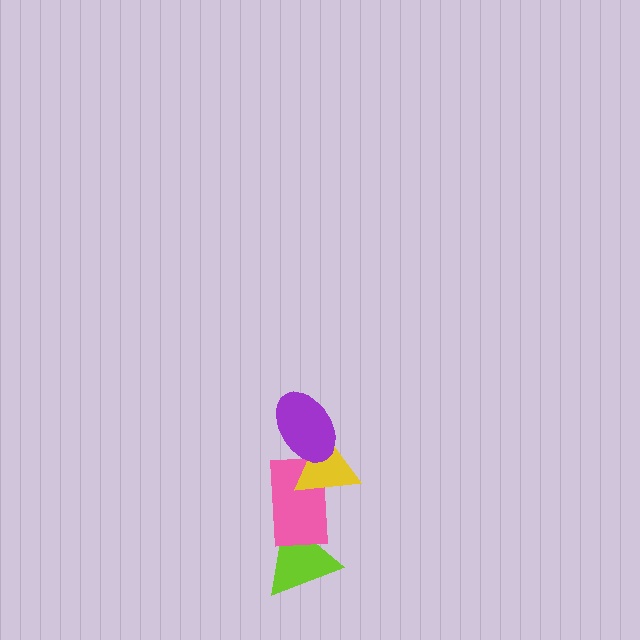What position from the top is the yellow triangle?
The yellow triangle is 2nd from the top.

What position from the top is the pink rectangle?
The pink rectangle is 3rd from the top.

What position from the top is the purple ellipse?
The purple ellipse is 1st from the top.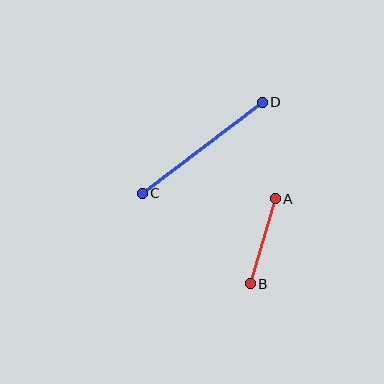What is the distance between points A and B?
The distance is approximately 89 pixels.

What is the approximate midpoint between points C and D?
The midpoint is at approximately (202, 148) pixels.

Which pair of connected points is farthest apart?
Points C and D are farthest apart.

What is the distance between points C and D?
The distance is approximately 150 pixels.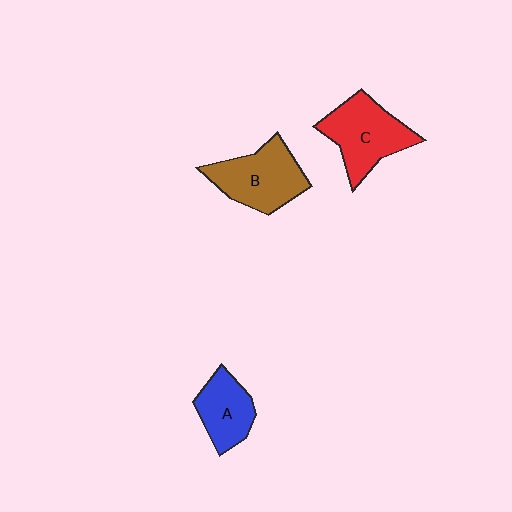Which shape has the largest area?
Shape C (red).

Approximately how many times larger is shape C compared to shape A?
Approximately 1.4 times.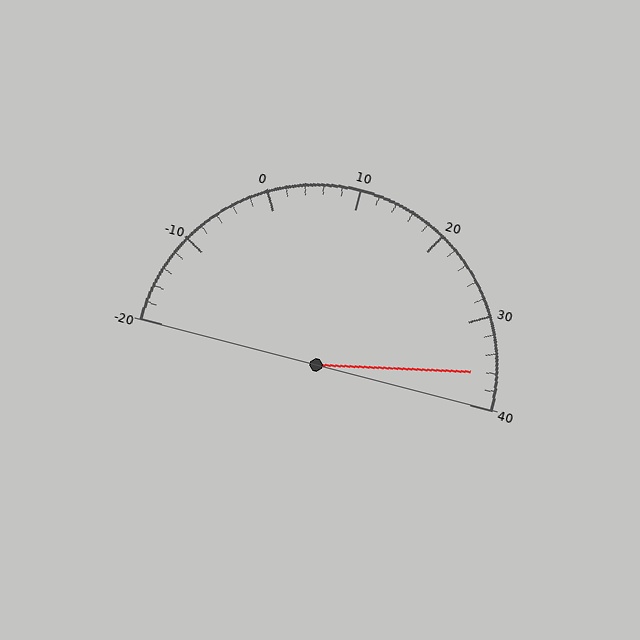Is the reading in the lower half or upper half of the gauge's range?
The reading is in the upper half of the range (-20 to 40).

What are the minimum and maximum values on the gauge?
The gauge ranges from -20 to 40.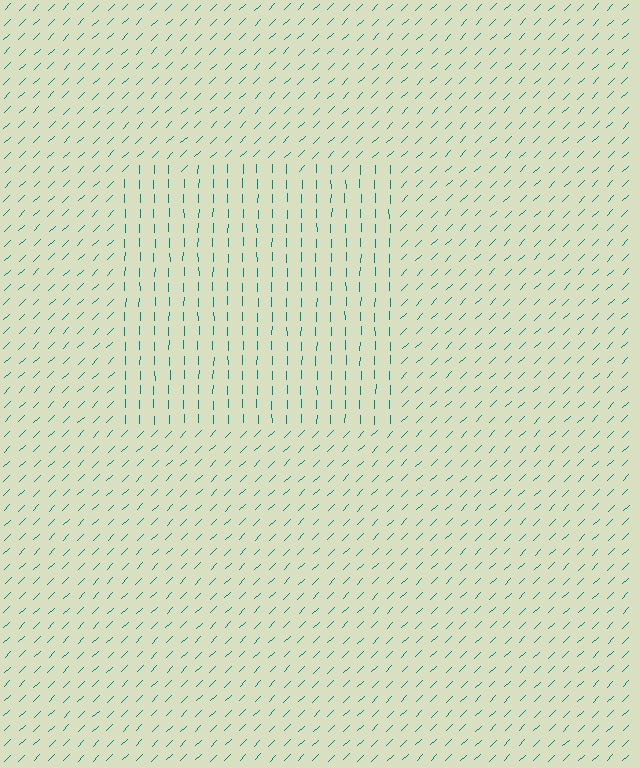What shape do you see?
I see a rectangle.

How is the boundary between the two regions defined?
The boundary is defined purely by a change in line orientation (approximately 45 degrees difference). All lines are the same color and thickness.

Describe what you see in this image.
The image is filled with small teal line segments. A rectangle region in the image has lines oriented differently from the surrounding lines, creating a visible texture boundary.